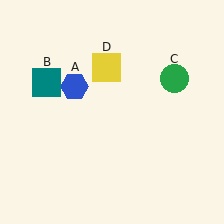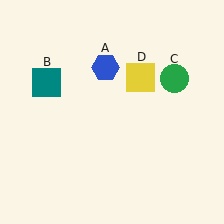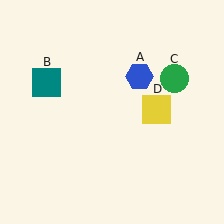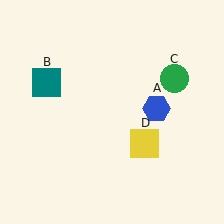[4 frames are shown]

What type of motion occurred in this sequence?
The blue hexagon (object A), yellow square (object D) rotated clockwise around the center of the scene.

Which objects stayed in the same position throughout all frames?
Teal square (object B) and green circle (object C) remained stationary.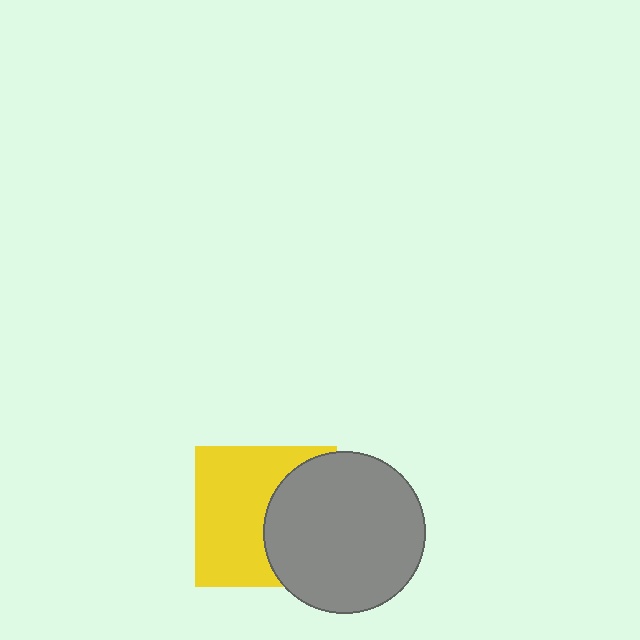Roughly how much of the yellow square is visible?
About half of it is visible (roughly 59%).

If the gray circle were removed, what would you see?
You would see the complete yellow square.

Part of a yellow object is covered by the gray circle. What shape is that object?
It is a square.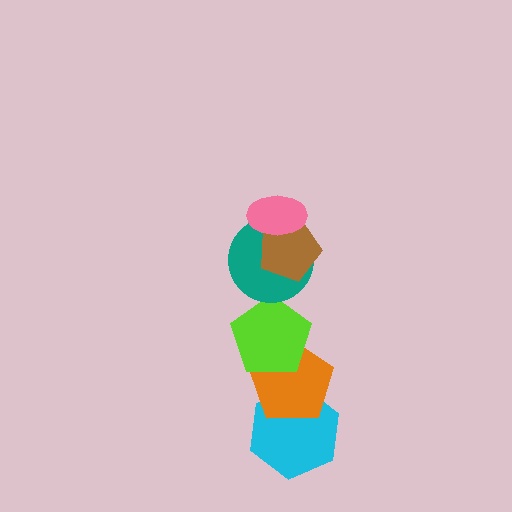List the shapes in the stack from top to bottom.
From top to bottom: the pink ellipse, the brown pentagon, the teal circle, the lime pentagon, the orange pentagon, the cyan hexagon.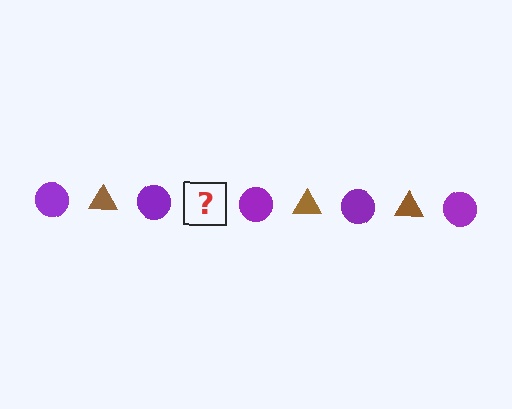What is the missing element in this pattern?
The missing element is a brown triangle.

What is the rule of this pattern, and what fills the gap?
The rule is that the pattern alternates between purple circle and brown triangle. The gap should be filled with a brown triangle.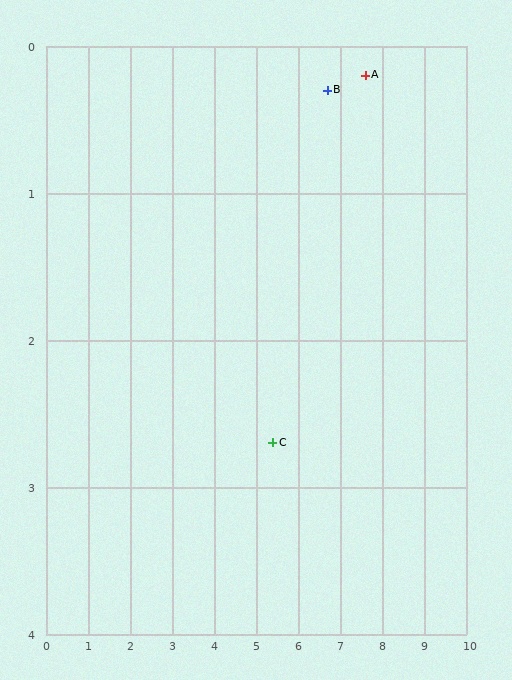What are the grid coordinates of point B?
Point B is at approximately (6.7, 0.3).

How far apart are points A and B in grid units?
Points A and B are about 0.9 grid units apart.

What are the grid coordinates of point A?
Point A is at approximately (7.6, 0.2).